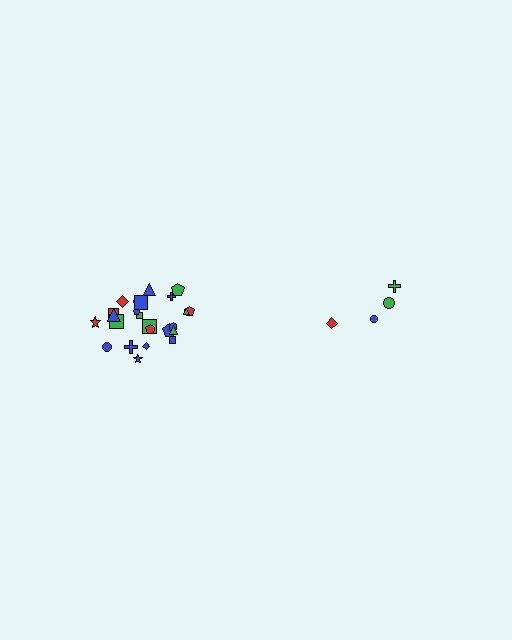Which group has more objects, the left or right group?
The left group.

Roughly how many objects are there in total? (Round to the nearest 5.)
Roughly 30 objects in total.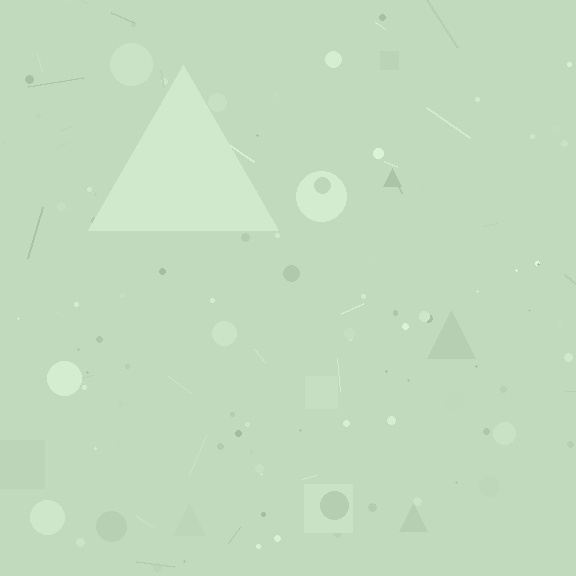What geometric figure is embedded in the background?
A triangle is embedded in the background.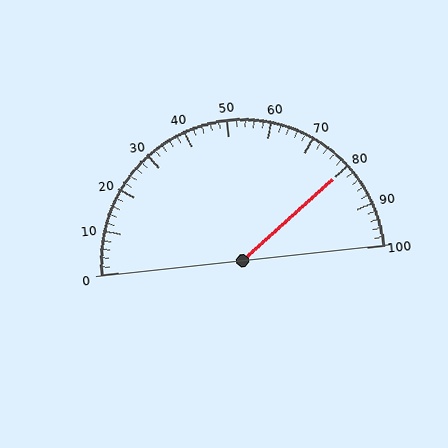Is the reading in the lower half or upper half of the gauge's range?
The reading is in the upper half of the range (0 to 100).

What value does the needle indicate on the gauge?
The needle indicates approximately 80.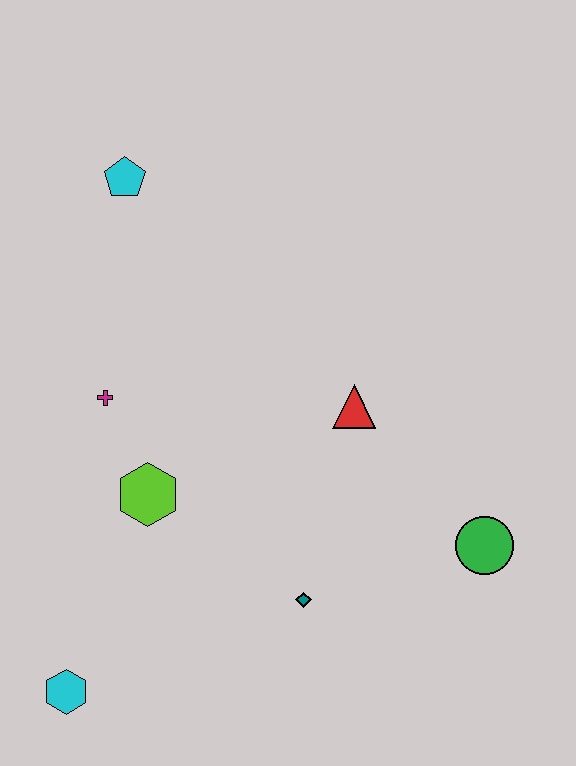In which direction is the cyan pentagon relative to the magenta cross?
The cyan pentagon is above the magenta cross.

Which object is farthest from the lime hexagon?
The green circle is farthest from the lime hexagon.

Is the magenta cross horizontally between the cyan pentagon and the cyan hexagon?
Yes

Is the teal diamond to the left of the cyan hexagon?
No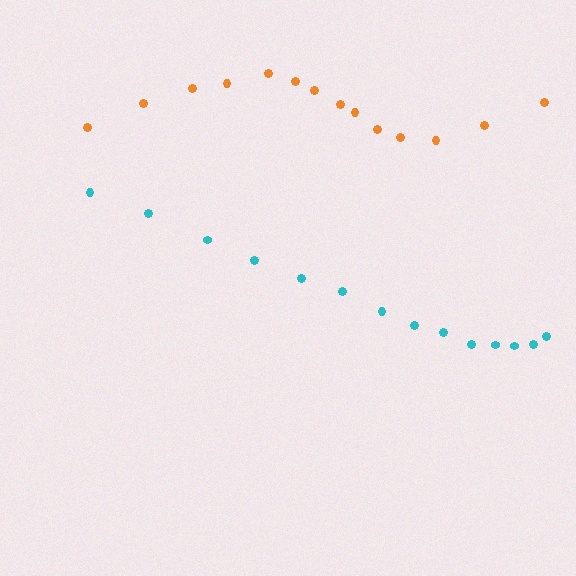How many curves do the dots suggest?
There are 2 distinct paths.